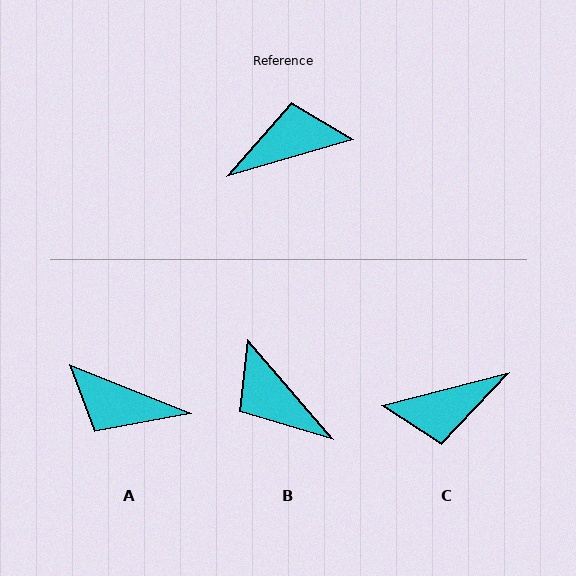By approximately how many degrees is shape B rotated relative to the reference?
Approximately 115 degrees counter-clockwise.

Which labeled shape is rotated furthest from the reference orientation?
C, about 178 degrees away.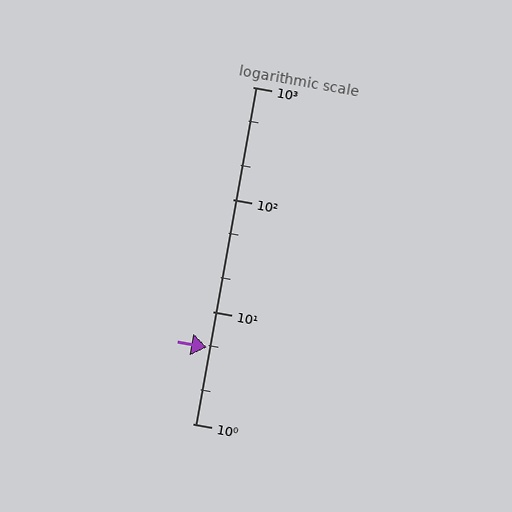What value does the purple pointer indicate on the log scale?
The pointer indicates approximately 4.8.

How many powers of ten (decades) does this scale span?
The scale spans 3 decades, from 1 to 1000.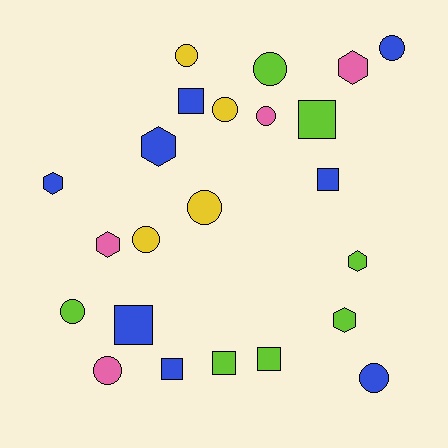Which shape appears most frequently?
Circle, with 10 objects.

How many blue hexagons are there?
There are 2 blue hexagons.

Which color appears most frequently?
Blue, with 8 objects.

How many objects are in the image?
There are 23 objects.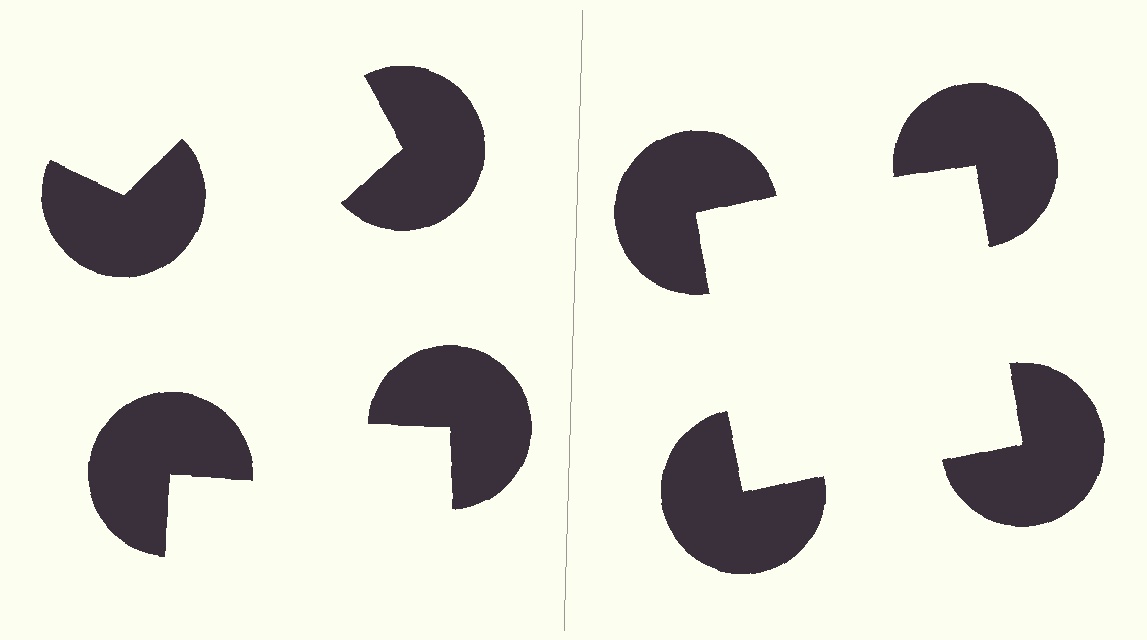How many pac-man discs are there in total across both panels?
8 — 4 on each side.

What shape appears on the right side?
An illusory square.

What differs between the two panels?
The pac-man discs are positioned identically on both sides; only the wedge orientations differ. On the right they align to a square; on the left they are misaligned.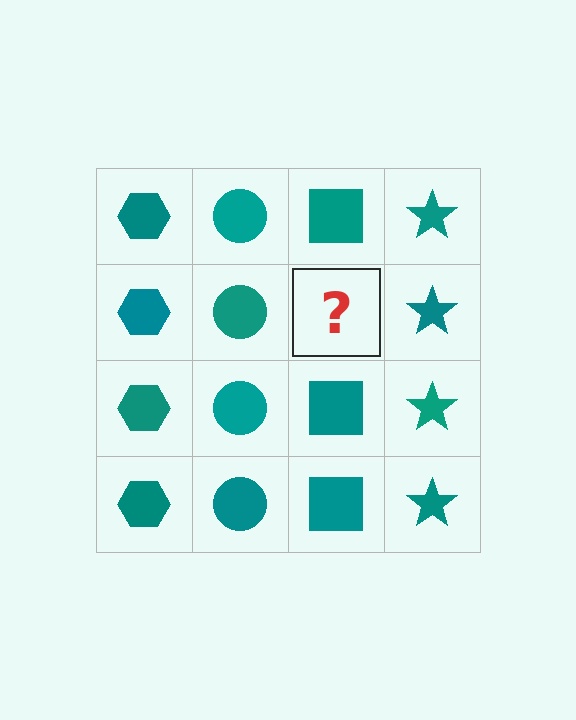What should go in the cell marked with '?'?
The missing cell should contain a teal square.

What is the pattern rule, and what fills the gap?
The rule is that each column has a consistent shape. The gap should be filled with a teal square.